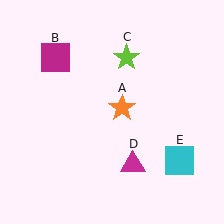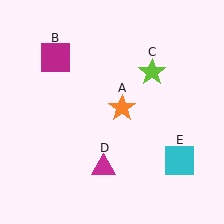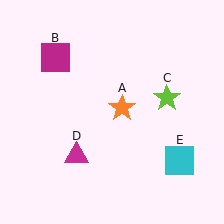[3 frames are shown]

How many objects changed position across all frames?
2 objects changed position: lime star (object C), magenta triangle (object D).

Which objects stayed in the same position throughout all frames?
Orange star (object A) and magenta square (object B) and cyan square (object E) remained stationary.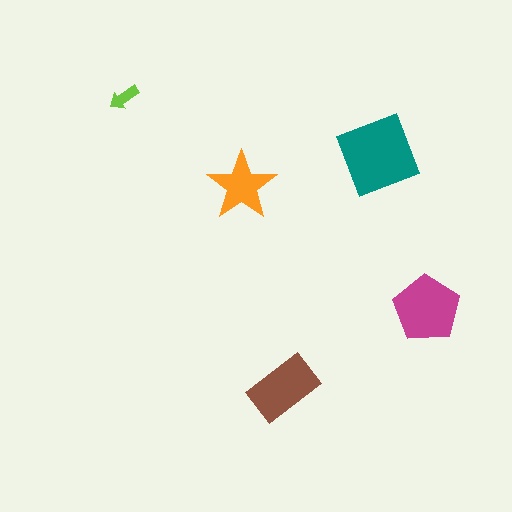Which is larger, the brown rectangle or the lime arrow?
The brown rectangle.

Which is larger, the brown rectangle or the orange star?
The brown rectangle.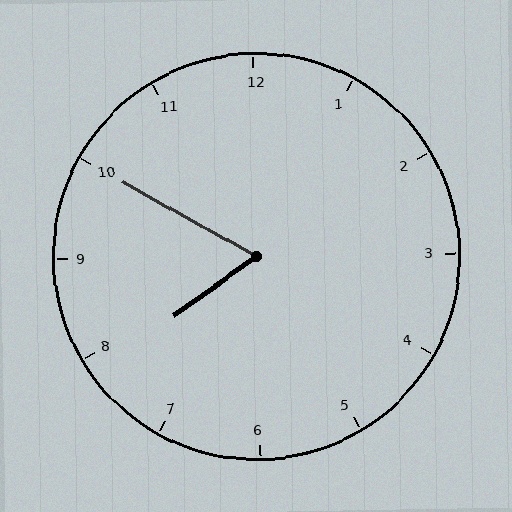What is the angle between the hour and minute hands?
Approximately 65 degrees.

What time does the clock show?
7:50.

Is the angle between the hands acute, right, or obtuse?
It is acute.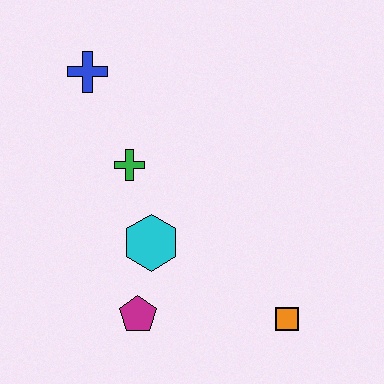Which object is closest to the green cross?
The cyan hexagon is closest to the green cross.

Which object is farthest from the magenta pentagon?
The blue cross is farthest from the magenta pentagon.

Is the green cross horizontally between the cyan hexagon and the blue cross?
Yes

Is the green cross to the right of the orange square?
No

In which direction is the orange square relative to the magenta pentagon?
The orange square is to the right of the magenta pentagon.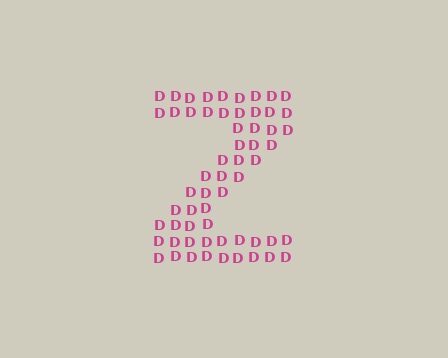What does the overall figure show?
The overall figure shows the letter Z.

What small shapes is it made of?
It is made of small letter D's.